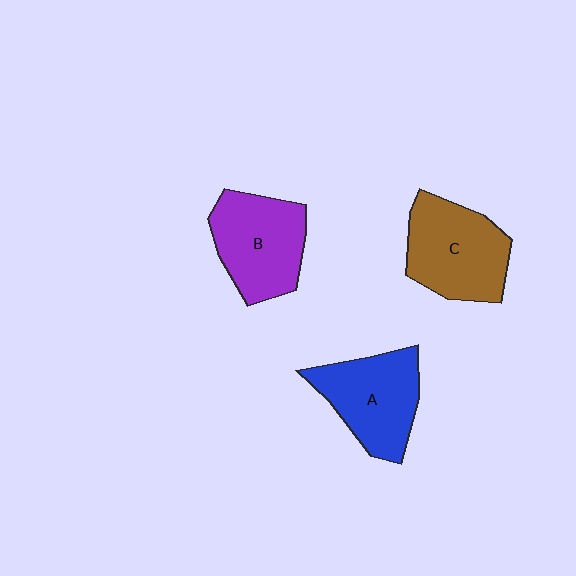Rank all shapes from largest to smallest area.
From largest to smallest: C (brown), B (purple), A (blue).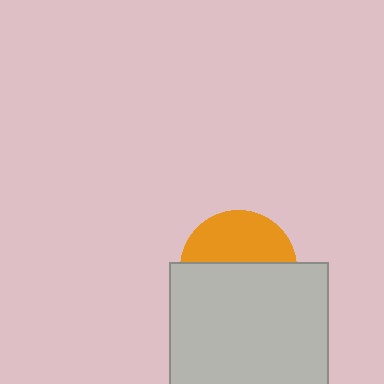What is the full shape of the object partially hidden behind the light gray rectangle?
The partially hidden object is an orange circle.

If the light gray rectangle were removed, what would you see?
You would see the complete orange circle.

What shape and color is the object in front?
The object in front is a light gray rectangle.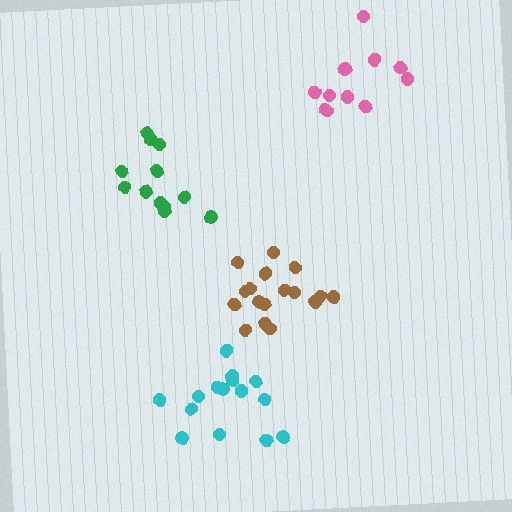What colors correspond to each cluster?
The clusters are colored: pink, green, brown, cyan.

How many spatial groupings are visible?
There are 4 spatial groupings.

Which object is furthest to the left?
The green cluster is leftmost.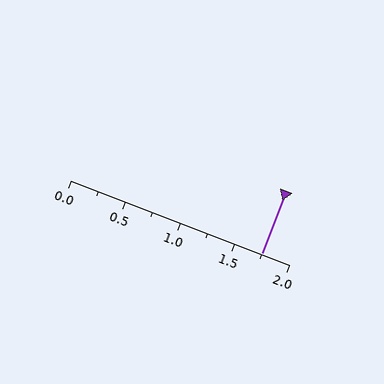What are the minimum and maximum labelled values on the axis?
The axis runs from 0.0 to 2.0.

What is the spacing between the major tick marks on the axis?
The major ticks are spaced 0.5 apart.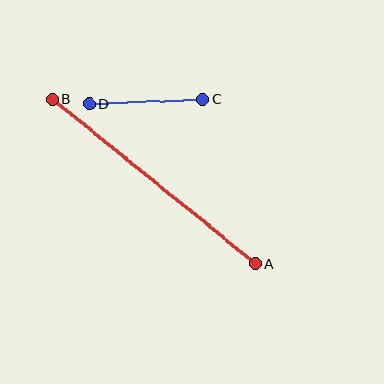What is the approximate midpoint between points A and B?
The midpoint is at approximately (154, 182) pixels.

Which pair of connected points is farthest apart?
Points A and B are farthest apart.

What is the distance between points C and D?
The distance is approximately 114 pixels.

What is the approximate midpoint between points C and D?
The midpoint is at approximately (146, 102) pixels.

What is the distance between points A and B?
The distance is approximately 261 pixels.